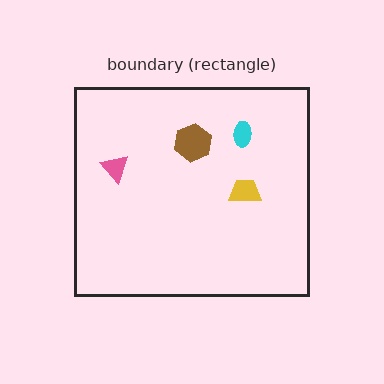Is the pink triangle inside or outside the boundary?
Inside.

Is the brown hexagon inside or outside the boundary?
Inside.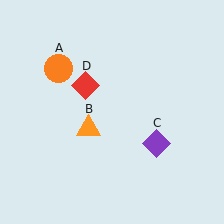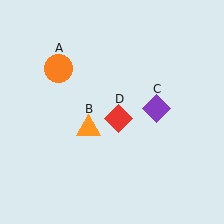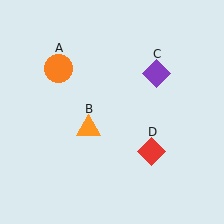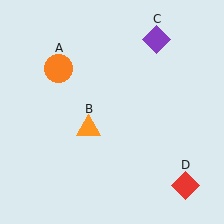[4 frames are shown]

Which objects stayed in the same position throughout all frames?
Orange circle (object A) and orange triangle (object B) remained stationary.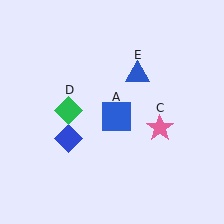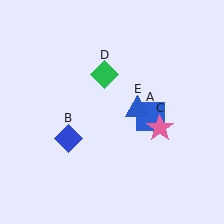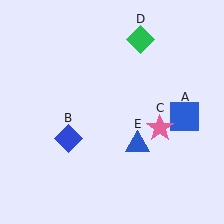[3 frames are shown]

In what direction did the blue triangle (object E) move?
The blue triangle (object E) moved down.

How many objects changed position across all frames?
3 objects changed position: blue square (object A), green diamond (object D), blue triangle (object E).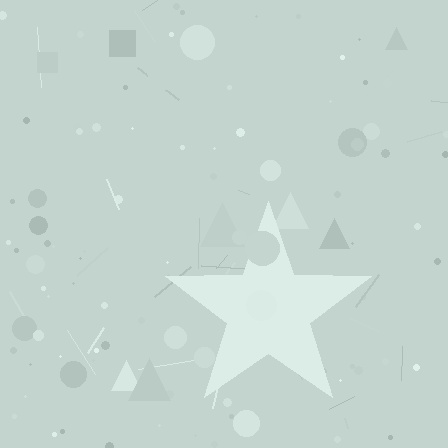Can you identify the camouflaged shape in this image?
The camouflaged shape is a star.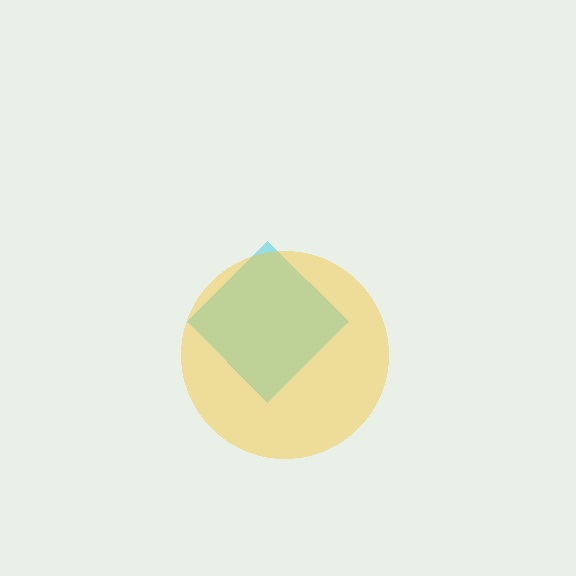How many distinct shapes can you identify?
There are 2 distinct shapes: a cyan diamond, a yellow circle.